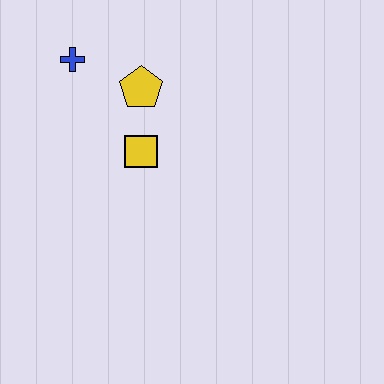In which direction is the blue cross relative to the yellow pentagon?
The blue cross is to the left of the yellow pentagon.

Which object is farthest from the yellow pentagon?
The blue cross is farthest from the yellow pentagon.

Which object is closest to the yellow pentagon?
The yellow square is closest to the yellow pentagon.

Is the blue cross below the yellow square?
No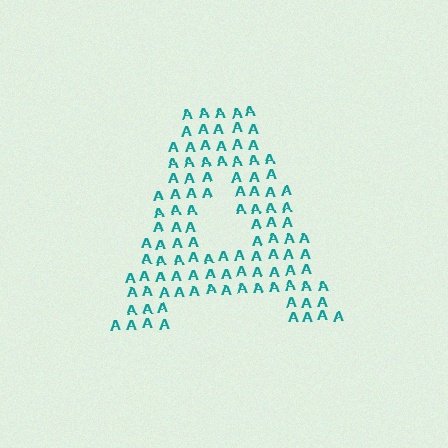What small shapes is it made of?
It is made of small letter A's.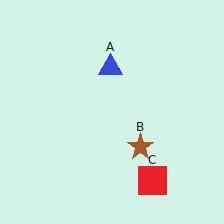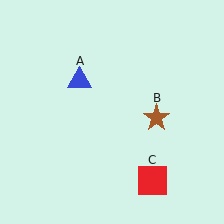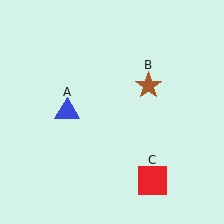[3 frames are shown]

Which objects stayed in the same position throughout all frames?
Red square (object C) remained stationary.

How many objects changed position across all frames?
2 objects changed position: blue triangle (object A), brown star (object B).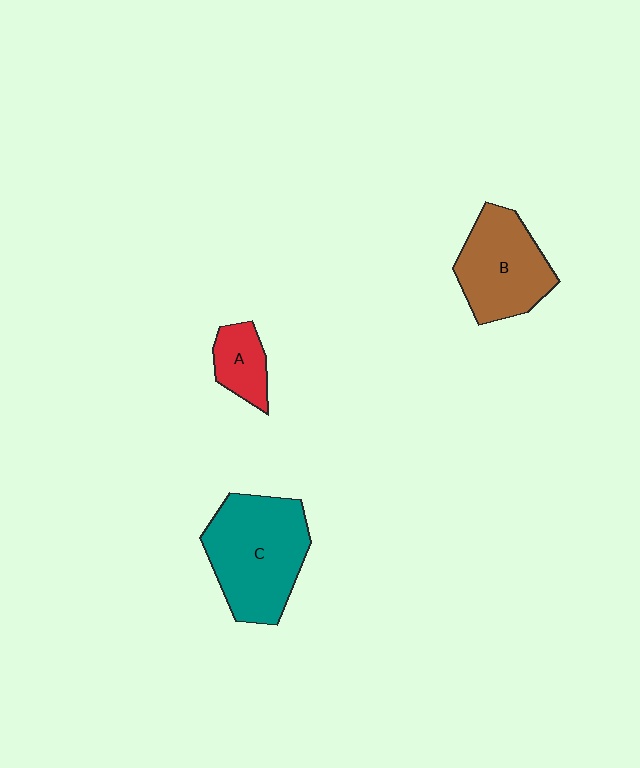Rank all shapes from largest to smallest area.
From largest to smallest: C (teal), B (brown), A (red).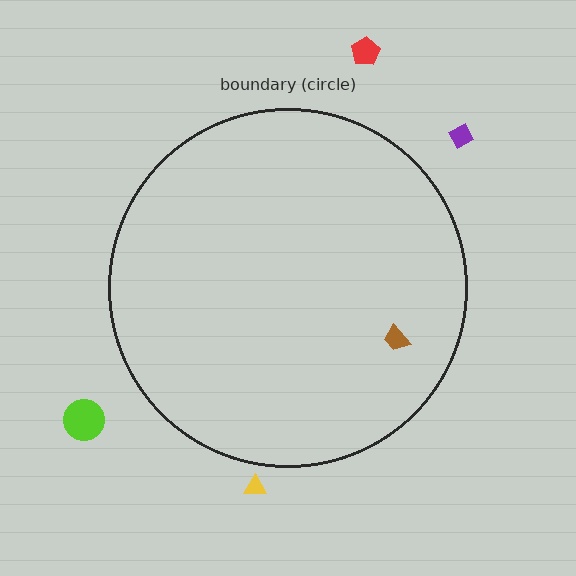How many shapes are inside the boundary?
1 inside, 4 outside.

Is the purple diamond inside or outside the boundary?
Outside.